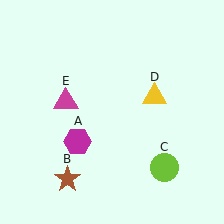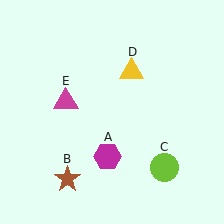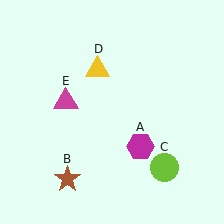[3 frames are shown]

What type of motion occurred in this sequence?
The magenta hexagon (object A), yellow triangle (object D) rotated counterclockwise around the center of the scene.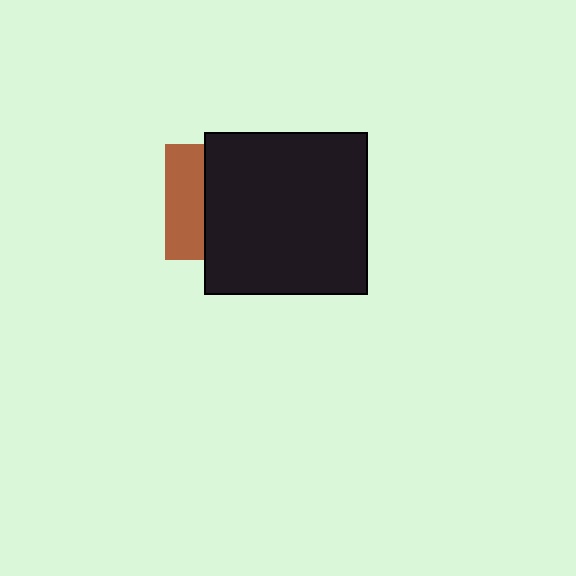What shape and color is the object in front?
The object in front is a black square.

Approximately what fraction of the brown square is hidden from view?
Roughly 67% of the brown square is hidden behind the black square.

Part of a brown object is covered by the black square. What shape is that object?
It is a square.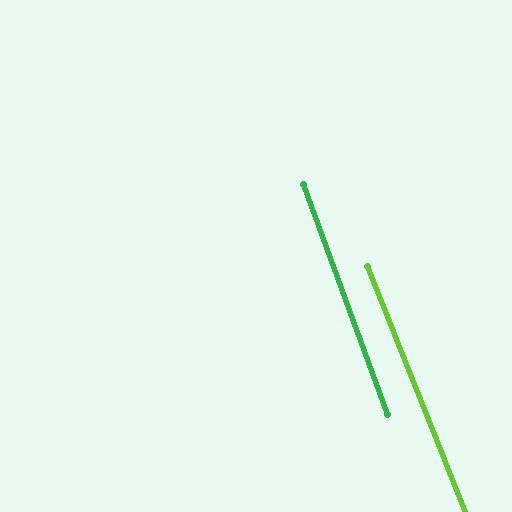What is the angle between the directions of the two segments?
Approximately 2 degrees.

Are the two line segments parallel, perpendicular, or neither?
Parallel — their directions differ by only 1.5°.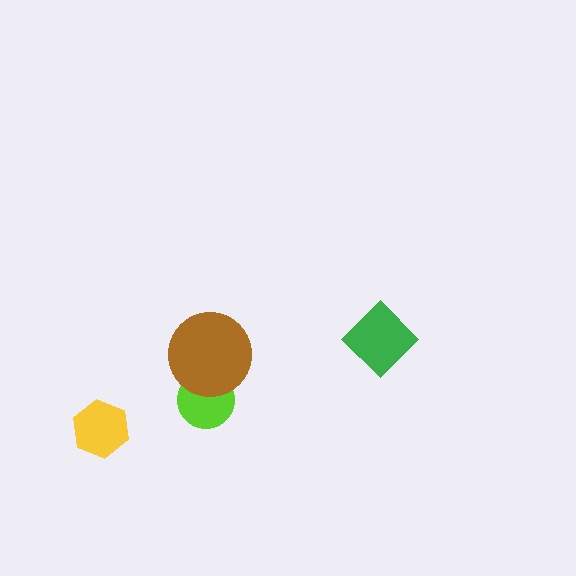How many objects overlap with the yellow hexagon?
0 objects overlap with the yellow hexagon.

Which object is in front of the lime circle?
The brown circle is in front of the lime circle.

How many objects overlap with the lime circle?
1 object overlaps with the lime circle.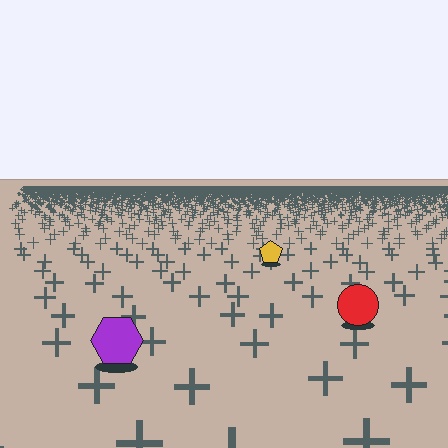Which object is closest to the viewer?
The purple hexagon is closest. The texture marks near it are larger and more spread out.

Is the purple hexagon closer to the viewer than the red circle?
Yes. The purple hexagon is closer — you can tell from the texture gradient: the ground texture is coarser near it.